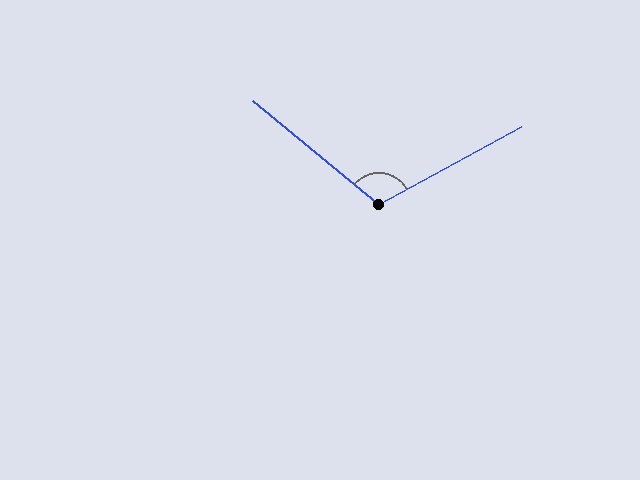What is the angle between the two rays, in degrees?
Approximately 112 degrees.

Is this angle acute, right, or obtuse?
It is obtuse.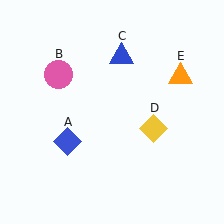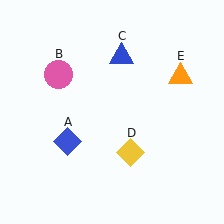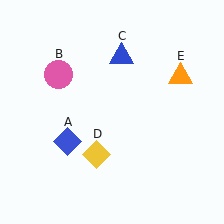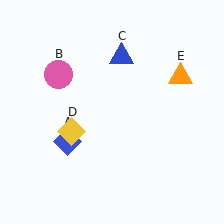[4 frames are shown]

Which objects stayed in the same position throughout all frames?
Blue diamond (object A) and pink circle (object B) and blue triangle (object C) and orange triangle (object E) remained stationary.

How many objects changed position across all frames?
1 object changed position: yellow diamond (object D).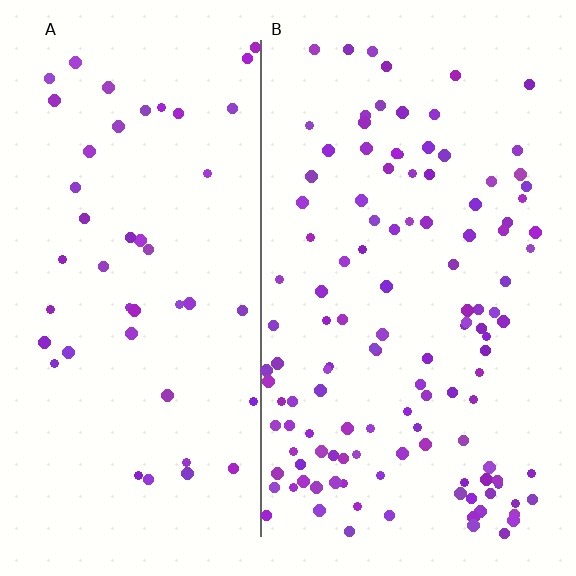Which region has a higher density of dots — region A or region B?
B (the right).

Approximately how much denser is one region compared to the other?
Approximately 2.6× — region B over region A.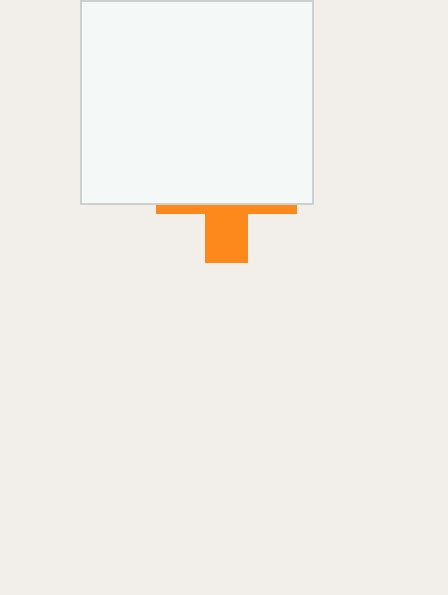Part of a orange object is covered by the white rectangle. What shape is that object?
It is a cross.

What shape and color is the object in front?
The object in front is a white rectangle.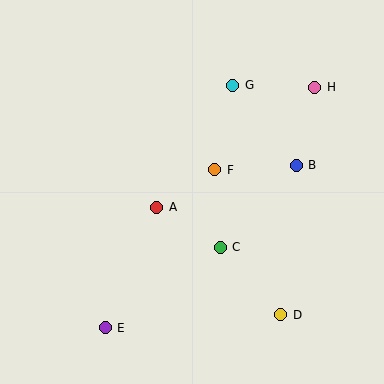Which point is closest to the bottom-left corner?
Point E is closest to the bottom-left corner.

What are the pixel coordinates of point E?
Point E is at (105, 328).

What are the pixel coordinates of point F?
Point F is at (215, 170).